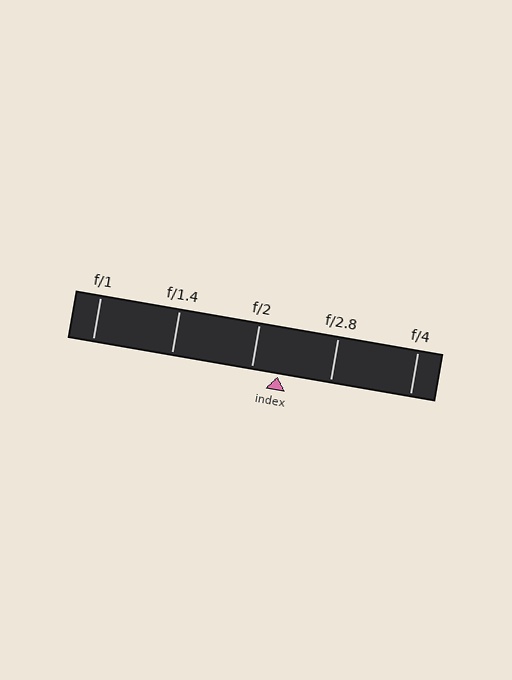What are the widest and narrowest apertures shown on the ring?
The widest aperture shown is f/1 and the narrowest is f/4.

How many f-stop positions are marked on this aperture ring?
There are 5 f-stop positions marked.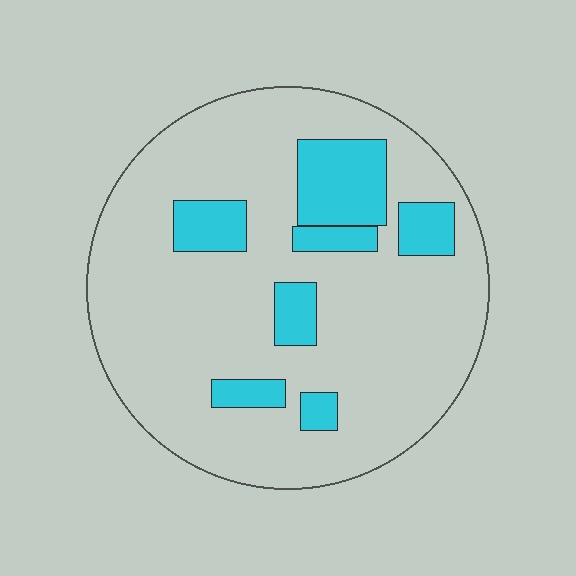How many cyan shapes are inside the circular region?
7.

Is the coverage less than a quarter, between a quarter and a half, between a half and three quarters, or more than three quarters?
Less than a quarter.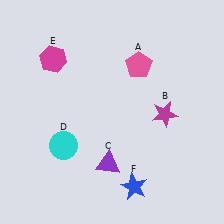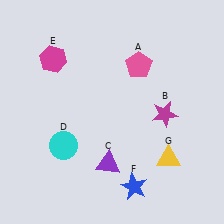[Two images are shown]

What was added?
A yellow triangle (G) was added in Image 2.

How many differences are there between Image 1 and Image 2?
There is 1 difference between the two images.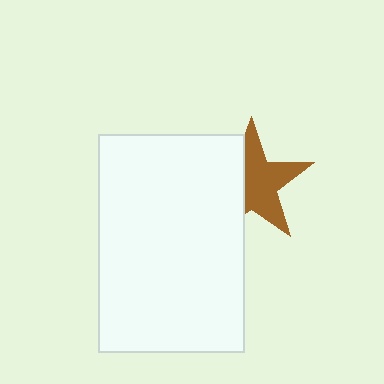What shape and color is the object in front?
The object in front is a white rectangle.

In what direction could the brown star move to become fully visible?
The brown star could move right. That would shift it out from behind the white rectangle entirely.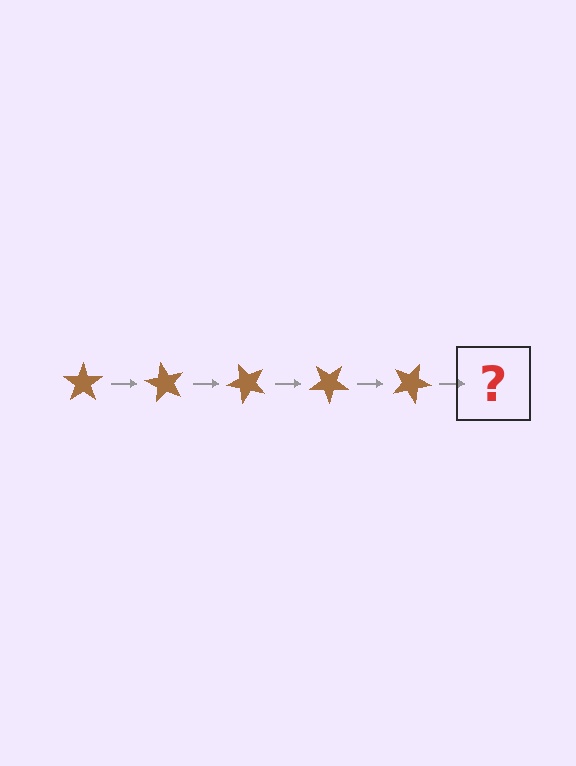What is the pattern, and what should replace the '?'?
The pattern is that the star rotates 60 degrees each step. The '?' should be a brown star rotated 300 degrees.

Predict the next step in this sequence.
The next step is a brown star rotated 300 degrees.